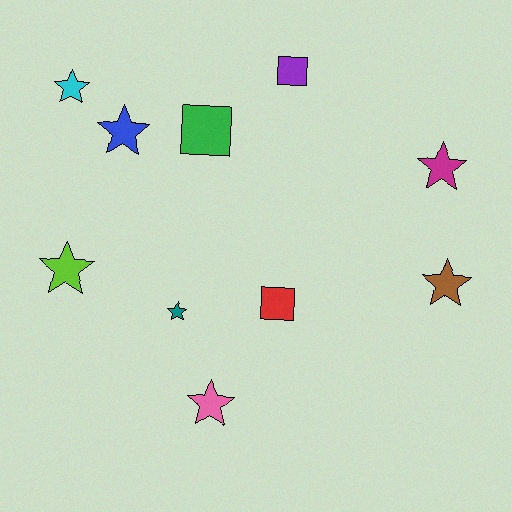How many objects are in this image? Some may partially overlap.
There are 10 objects.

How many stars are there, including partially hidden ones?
There are 7 stars.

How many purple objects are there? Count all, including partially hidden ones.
There is 1 purple object.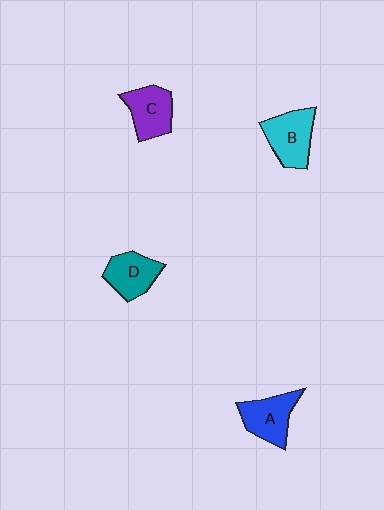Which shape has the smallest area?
Shape D (teal).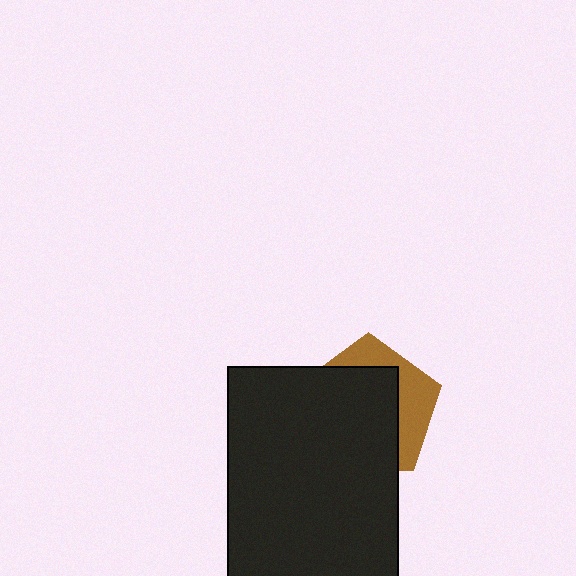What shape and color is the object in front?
The object in front is a black rectangle.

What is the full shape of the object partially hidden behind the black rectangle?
The partially hidden object is a brown pentagon.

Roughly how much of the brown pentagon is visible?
A small part of it is visible (roughly 32%).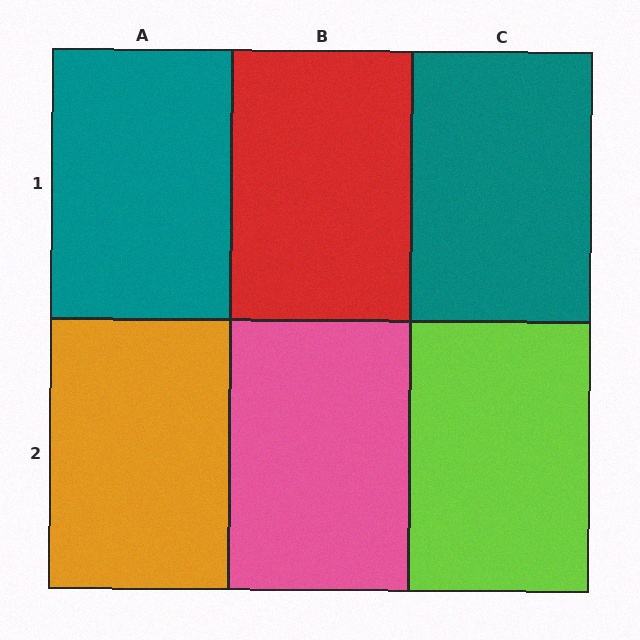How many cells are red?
1 cell is red.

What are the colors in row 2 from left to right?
Orange, pink, lime.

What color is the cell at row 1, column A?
Teal.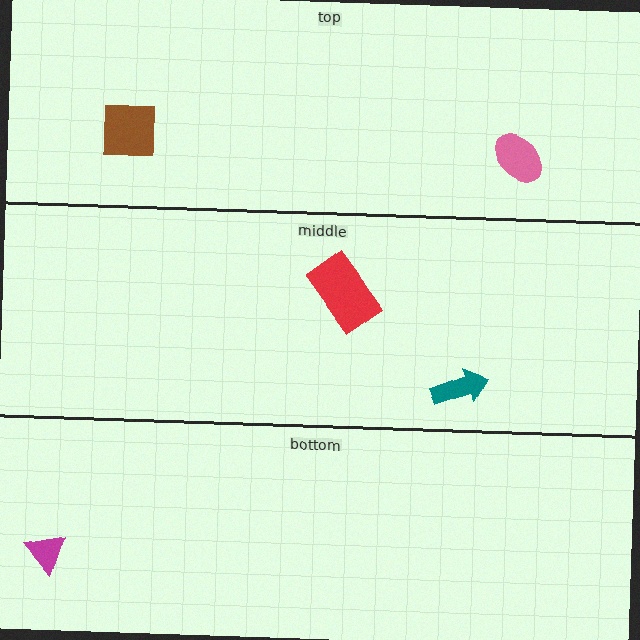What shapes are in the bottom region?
The magenta triangle.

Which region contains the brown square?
The top region.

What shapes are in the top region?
The pink ellipse, the brown square.